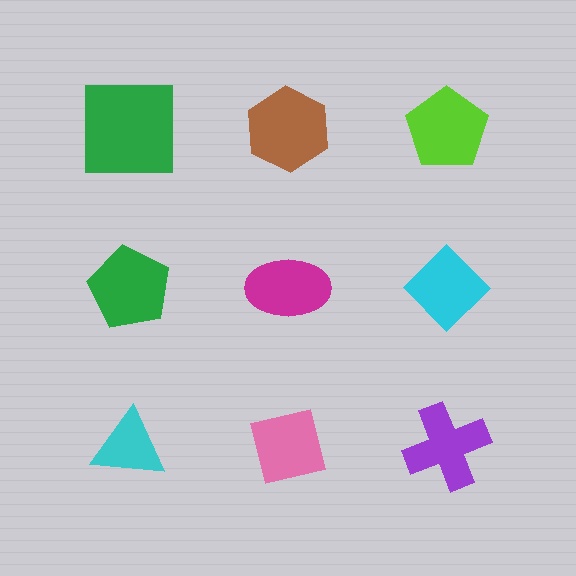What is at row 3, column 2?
A pink square.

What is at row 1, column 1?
A green square.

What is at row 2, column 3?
A cyan diamond.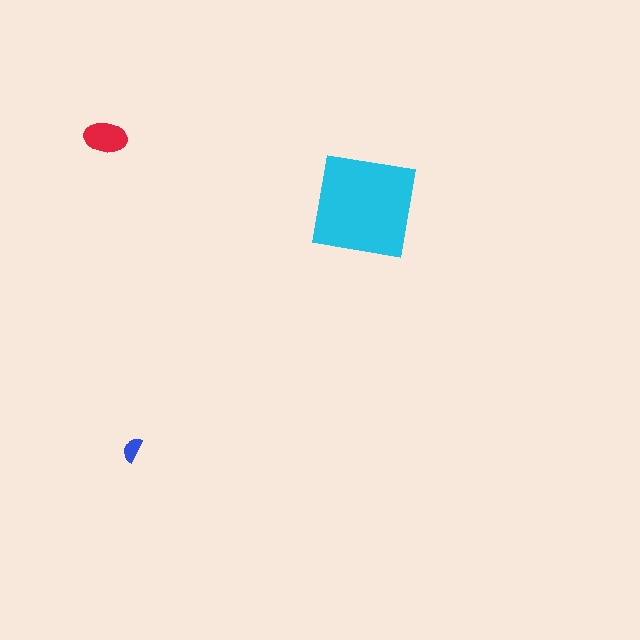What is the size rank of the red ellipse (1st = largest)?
2nd.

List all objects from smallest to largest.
The blue semicircle, the red ellipse, the cyan square.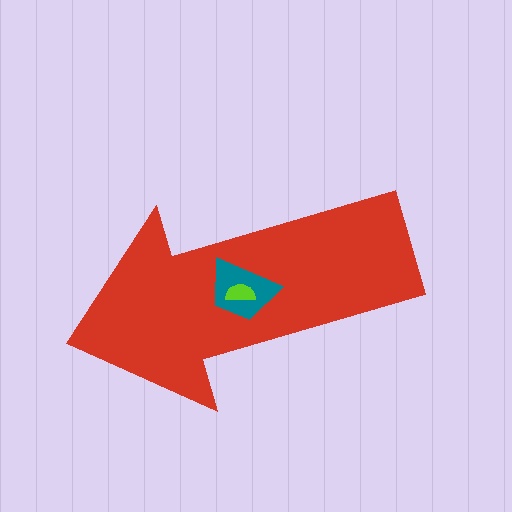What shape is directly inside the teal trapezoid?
The lime semicircle.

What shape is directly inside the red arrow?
The teal trapezoid.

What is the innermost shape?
The lime semicircle.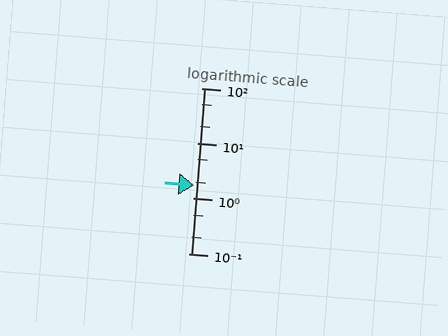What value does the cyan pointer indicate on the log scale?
The pointer indicates approximately 1.7.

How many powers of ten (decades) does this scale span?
The scale spans 3 decades, from 0.1 to 100.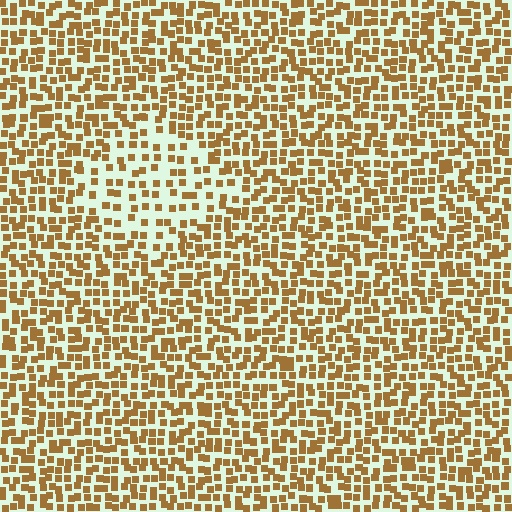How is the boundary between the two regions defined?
The boundary is defined by a change in element density (approximately 1.8x ratio). All elements are the same color, size, and shape.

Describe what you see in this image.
The image contains small brown elements arranged at two different densities. A diamond-shaped region is visible where the elements are less densely packed than the surrounding area.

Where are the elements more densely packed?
The elements are more densely packed outside the diamond boundary.